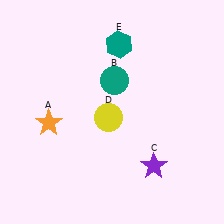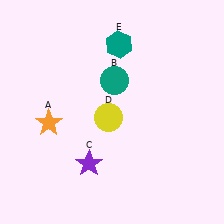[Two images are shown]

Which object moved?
The purple star (C) moved left.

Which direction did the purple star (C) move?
The purple star (C) moved left.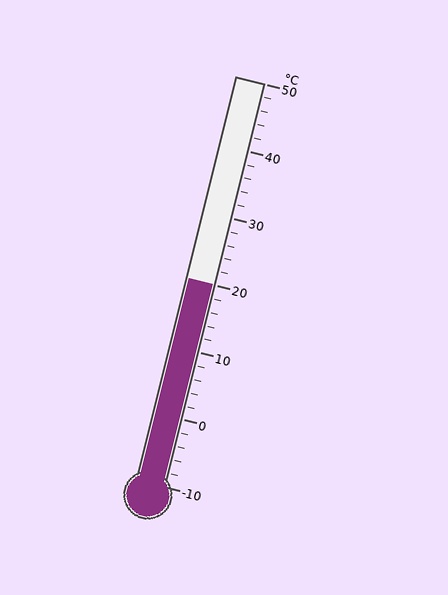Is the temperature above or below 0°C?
The temperature is above 0°C.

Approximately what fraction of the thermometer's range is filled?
The thermometer is filled to approximately 50% of its range.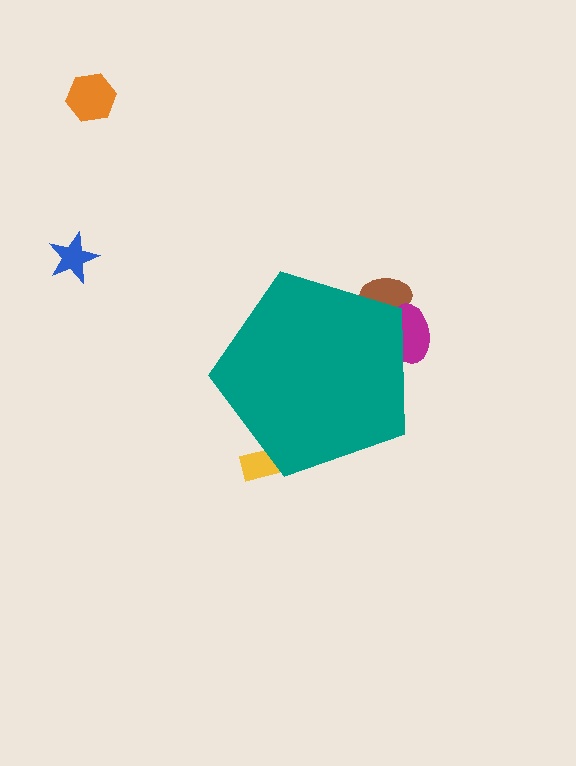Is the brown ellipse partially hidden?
Yes, the brown ellipse is partially hidden behind the teal pentagon.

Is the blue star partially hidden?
No, the blue star is fully visible.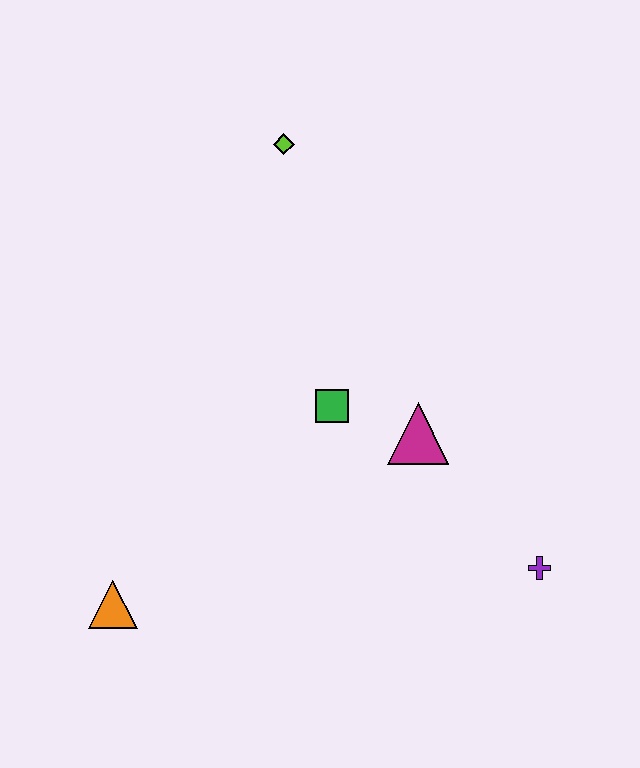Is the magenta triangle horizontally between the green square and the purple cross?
Yes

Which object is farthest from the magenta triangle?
The orange triangle is farthest from the magenta triangle.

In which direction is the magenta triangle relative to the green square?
The magenta triangle is to the right of the green square.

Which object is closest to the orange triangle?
The green square is closest to the orange triangle.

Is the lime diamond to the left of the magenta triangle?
Yes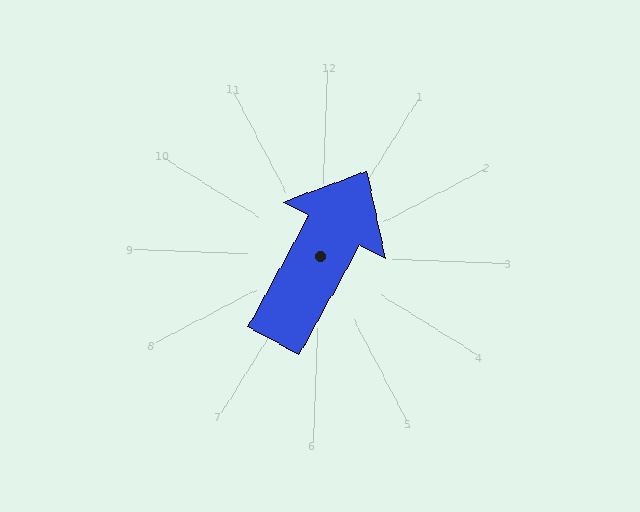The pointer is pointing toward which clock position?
Roughly 1 o'clock.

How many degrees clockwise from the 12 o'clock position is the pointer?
Approximately 27 degrees.